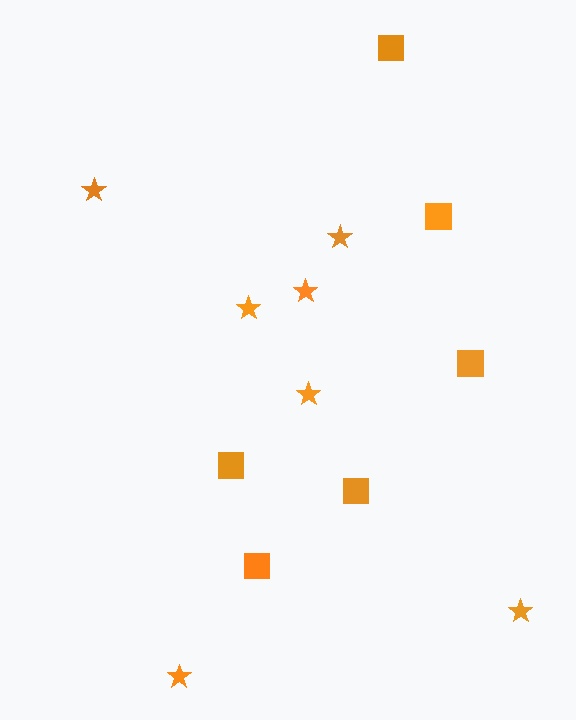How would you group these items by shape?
There are 2 groups: one group of squares (6) and one group of stars (7).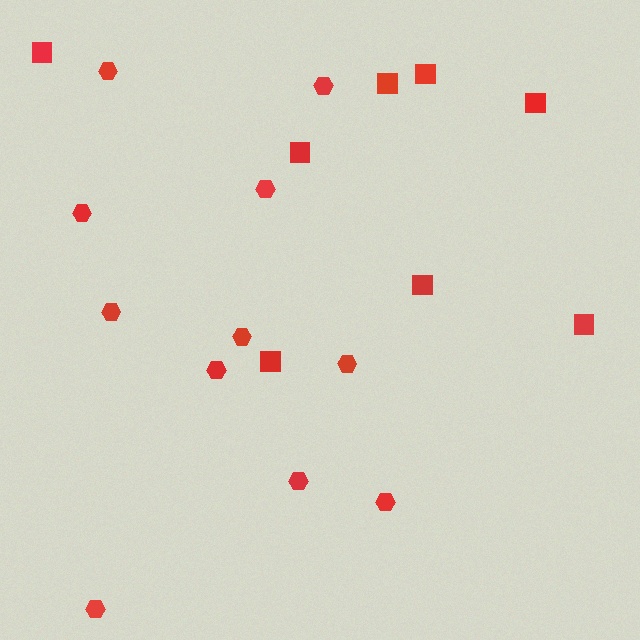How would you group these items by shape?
There are 2 groups: one group of squares (8) and one group of hexagons (11).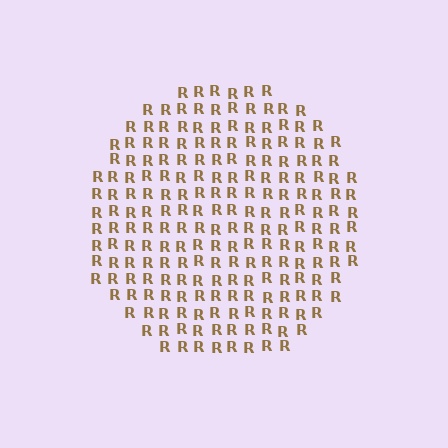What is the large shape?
The large shape is a circle.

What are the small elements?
The small elements are letter R's.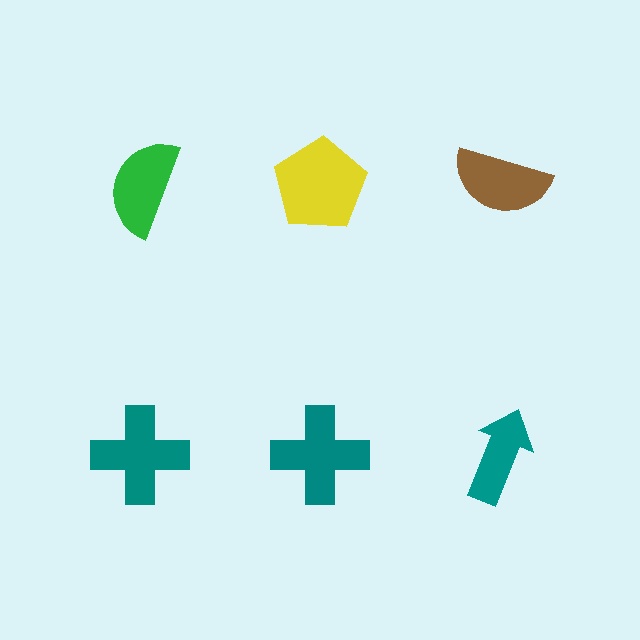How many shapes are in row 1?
3 shapes.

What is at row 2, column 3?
A teal arrow.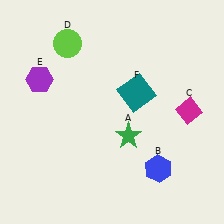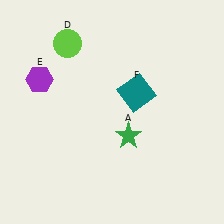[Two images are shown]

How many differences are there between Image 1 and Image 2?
There are 2 differences between the two images.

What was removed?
The magenta diamond (C), the blue hexagon (B) were removed in Image 2.